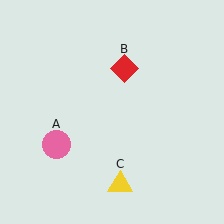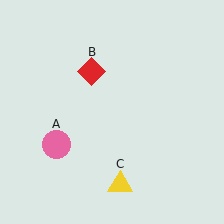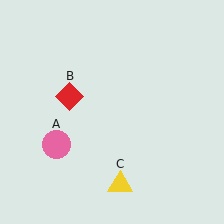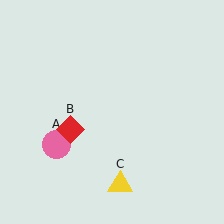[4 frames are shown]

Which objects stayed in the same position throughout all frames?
Pink circle (object A) and yellow triangle (object C) remained stationary.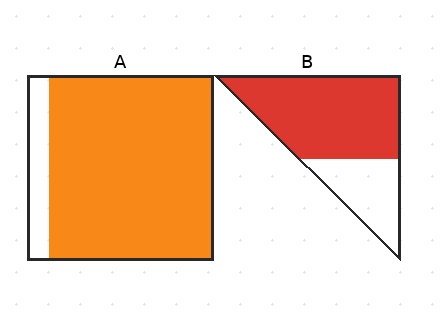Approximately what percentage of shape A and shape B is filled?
A is approximately 90% and B is approximately 70%.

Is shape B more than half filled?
Yes.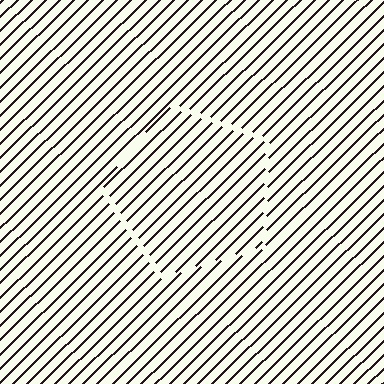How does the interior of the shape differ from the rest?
The interior of the shape contains the same grating, shifted by half a period — the contour is defined by the phase discontinuity where line-ends from the inner and outer gratings abut.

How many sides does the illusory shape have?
5 sides — the line-ends trace a pentagon.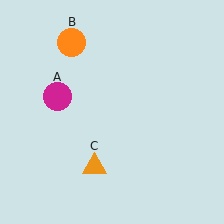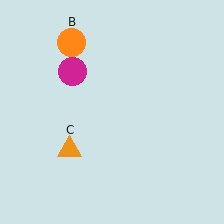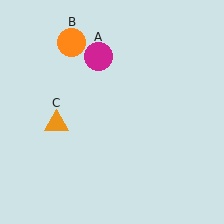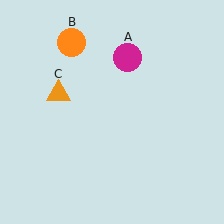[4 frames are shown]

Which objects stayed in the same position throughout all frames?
Orange circle (object B) remained stationary.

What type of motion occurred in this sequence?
The magenta circle (object A), orange triangle (object C) rotated clockwise around the center of the scene.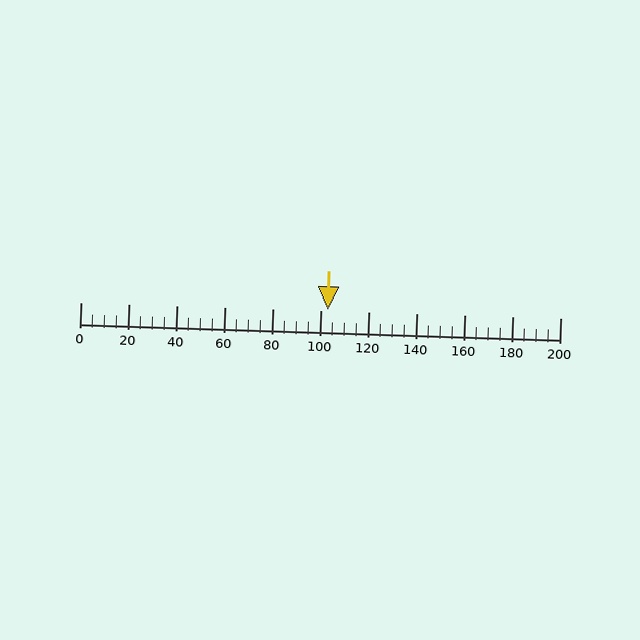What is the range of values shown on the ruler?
The ruler shows values from 0 to 200.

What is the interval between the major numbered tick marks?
The major tick marks are spaced 20 units apart.